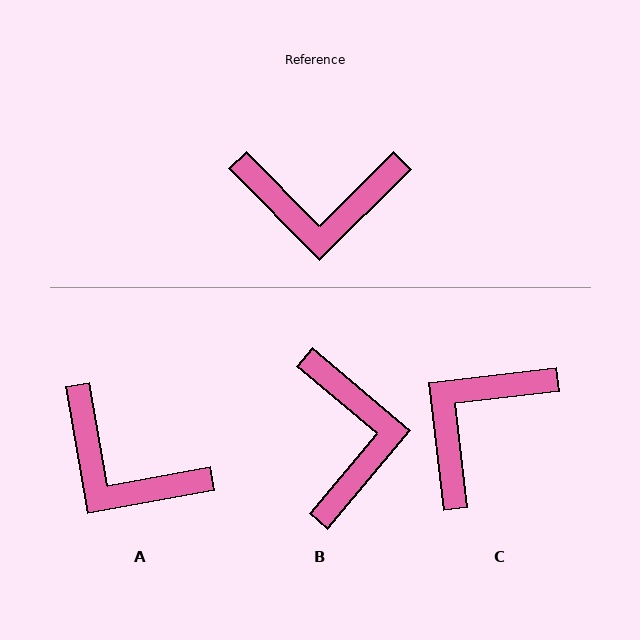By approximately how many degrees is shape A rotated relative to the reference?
Approximately 35 degrees clockwise.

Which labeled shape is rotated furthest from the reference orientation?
C, about 128 degrees away.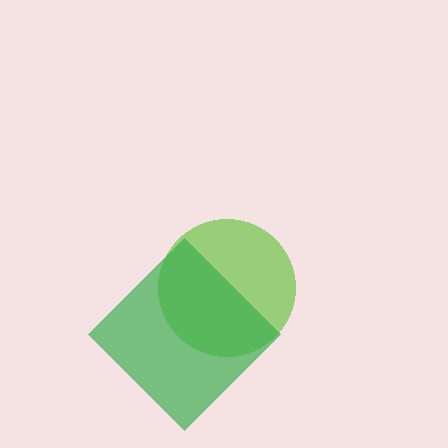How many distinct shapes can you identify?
There are 2 distinct shapes: a lime circle, a green diamond.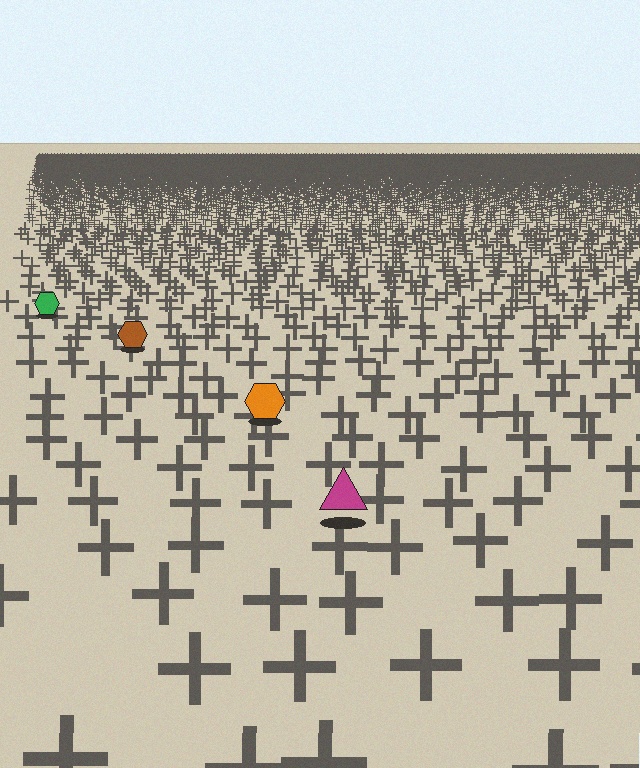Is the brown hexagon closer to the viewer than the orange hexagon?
No. The orange hexagon is closer — you can tell from the texture gradient: the ground texture is coarser near it.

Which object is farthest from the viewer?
The green hexagon is farthest from the viewer. It appears smaller and the ground texture around it is denser.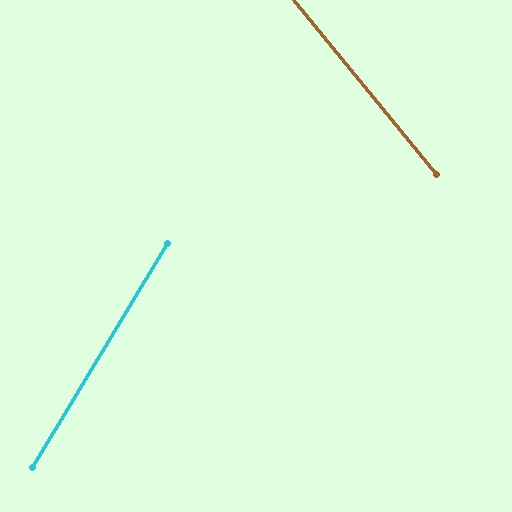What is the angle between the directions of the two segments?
Approximately 70 degrees.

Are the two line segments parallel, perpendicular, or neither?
Neither parallel nor perpendicular — they differ by about 70°.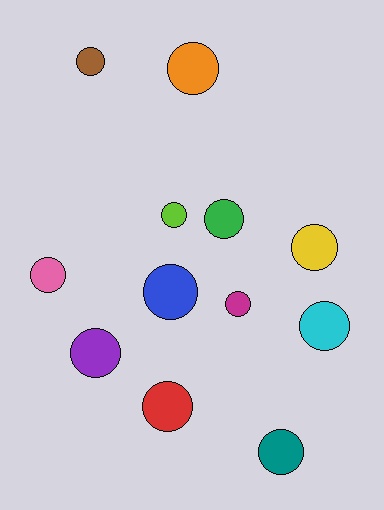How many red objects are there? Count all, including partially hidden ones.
There is 1 red object.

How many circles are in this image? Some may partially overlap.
There are 12 circles.